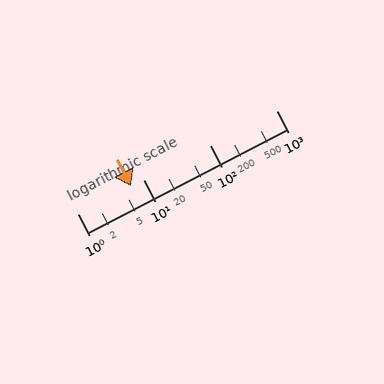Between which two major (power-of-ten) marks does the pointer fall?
The pointer is between 1 and 10.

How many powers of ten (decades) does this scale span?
The scale spans 3 decades, from 1 to 1000.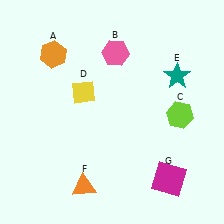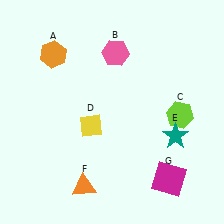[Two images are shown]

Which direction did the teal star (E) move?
The teal star (E) moved down.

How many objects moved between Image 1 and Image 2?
2 objects moved between the two images.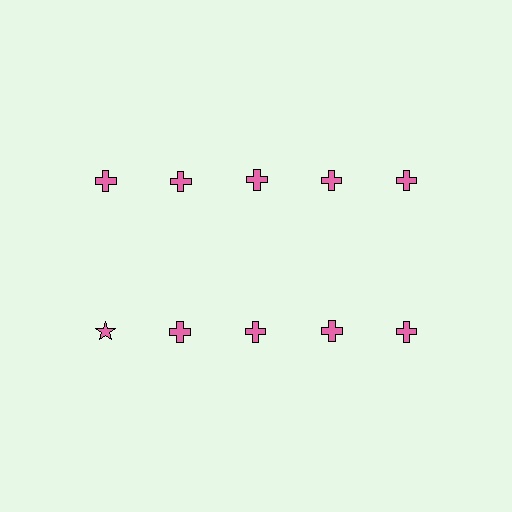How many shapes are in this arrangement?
There are 10 shapes arranged in a grid pattern.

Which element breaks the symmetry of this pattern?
The pink star in the second row, leftmost column breaks the symmetry. All other shapes are pink crosses.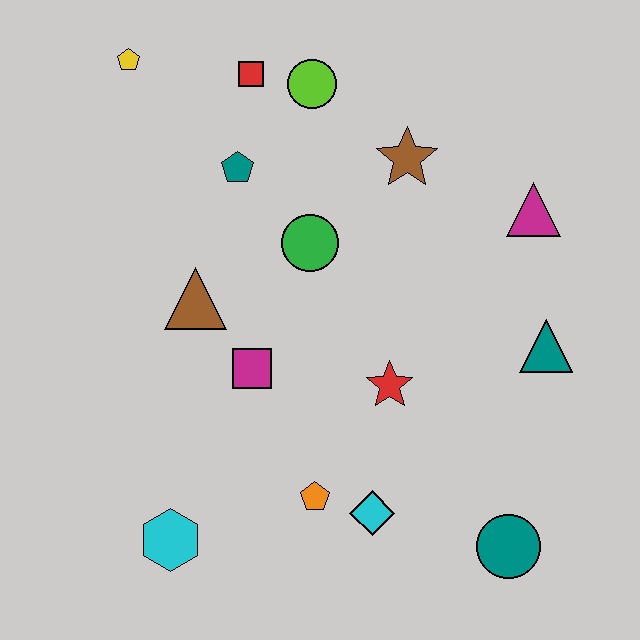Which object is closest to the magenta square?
The brown triangle is closest to the magenta square.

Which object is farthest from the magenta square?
The yellow pentagon is farthest from the magenta square.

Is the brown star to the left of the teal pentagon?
No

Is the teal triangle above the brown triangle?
No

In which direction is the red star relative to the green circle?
The red star is below the green circle.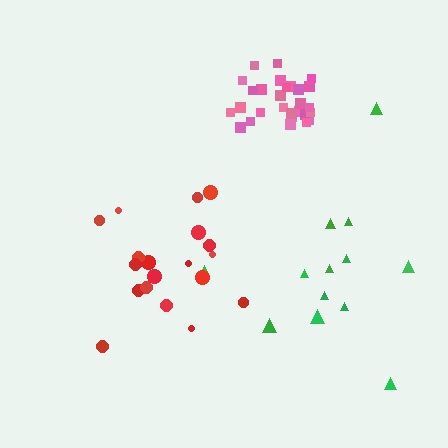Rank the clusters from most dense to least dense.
pink, red, green.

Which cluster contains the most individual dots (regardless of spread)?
Pink (29).